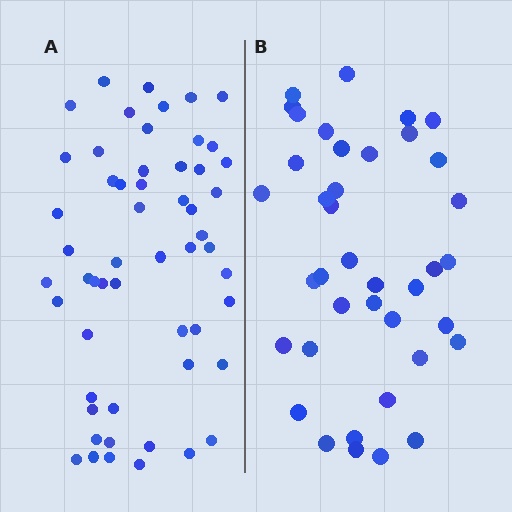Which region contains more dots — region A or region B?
Region A (the left region) has more dots.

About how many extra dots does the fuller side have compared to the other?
Region A has approximately 15 more dots than region B.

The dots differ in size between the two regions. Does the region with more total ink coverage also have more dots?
No. Region B has more total ink coverage because its dots are larger, but region A actually contains more individual dots. Total area can be misleading — the number of items is what matters here.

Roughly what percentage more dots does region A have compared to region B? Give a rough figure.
About 40% more.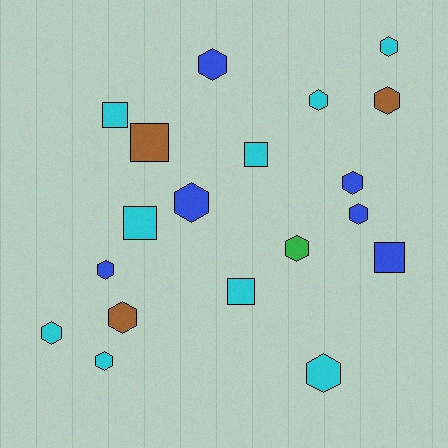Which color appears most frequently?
Cyan, with 9 objects.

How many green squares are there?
There are no green squares.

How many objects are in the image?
There are 19 objects.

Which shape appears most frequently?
Hexagon, with 13 objects.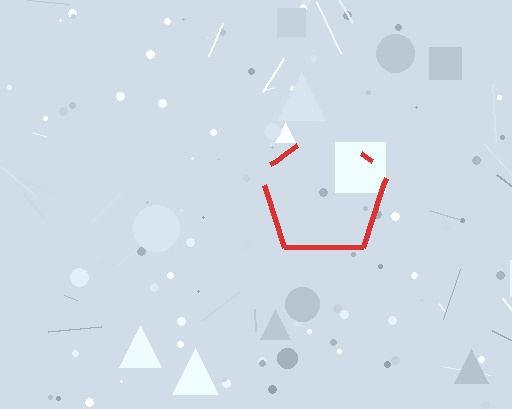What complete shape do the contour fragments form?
The contour fragments form a pentagon.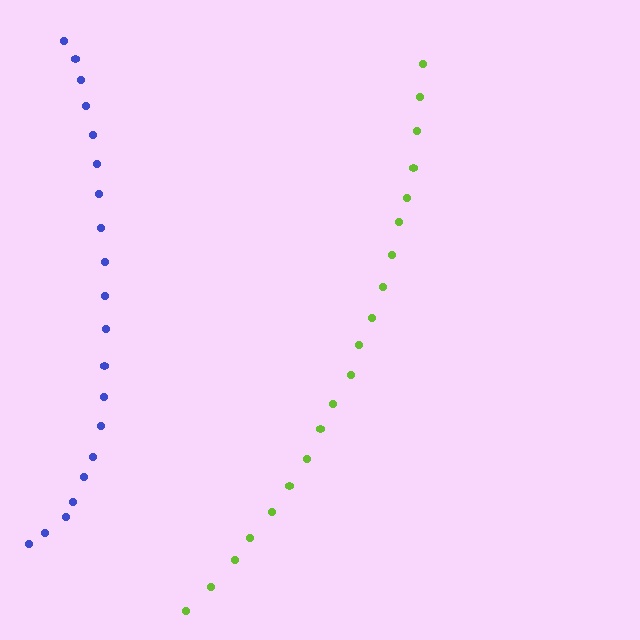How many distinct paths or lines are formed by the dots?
There are 2 distinct paths.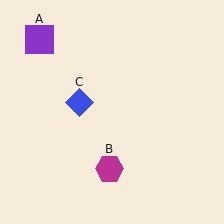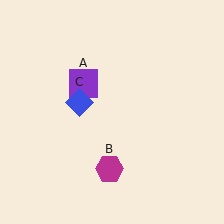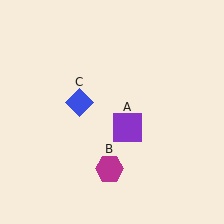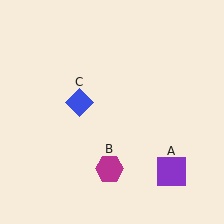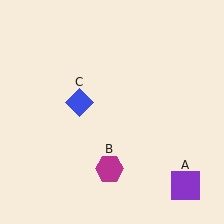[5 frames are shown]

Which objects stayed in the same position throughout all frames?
Magenta hexagon (object B) and blue diamond (object C) remained stationary.